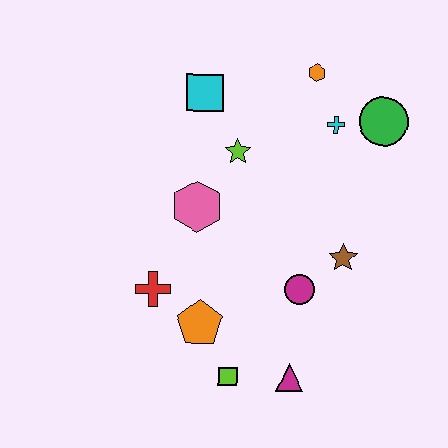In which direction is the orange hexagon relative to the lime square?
The orange hexagon is above the lime square.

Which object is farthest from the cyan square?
The magenta triangle is farthest from the cyan square.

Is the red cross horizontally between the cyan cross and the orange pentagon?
No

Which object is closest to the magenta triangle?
The lime square is closest to the magenta triangle.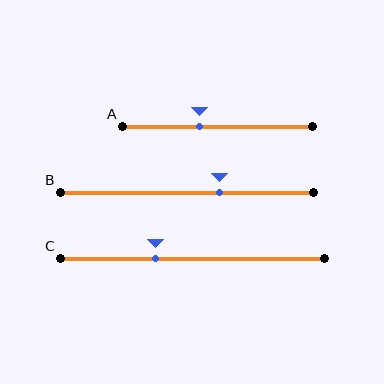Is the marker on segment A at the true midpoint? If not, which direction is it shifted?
No, the marker on segment A is shifted to the left by about 9% of the segment length.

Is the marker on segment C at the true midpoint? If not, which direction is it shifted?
No, the marker on segment C is shifted to the left by about 14% of the segment length.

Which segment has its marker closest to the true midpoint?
Segment A has its marker closest to the true midpoint.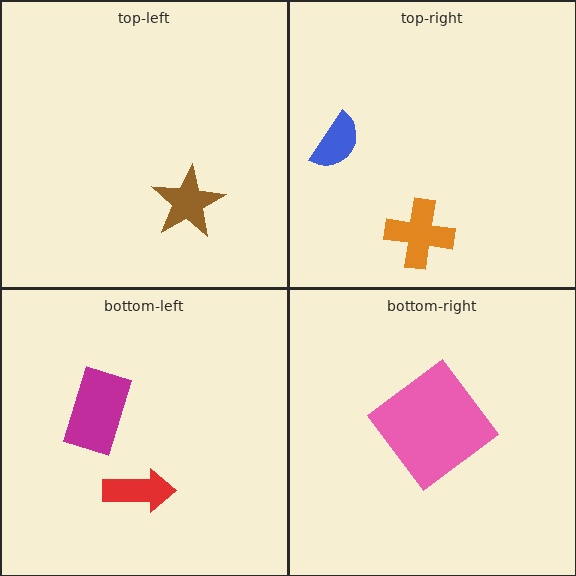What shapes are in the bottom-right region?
The pink diamond.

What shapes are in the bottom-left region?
The magenta rectangle, the red arrow.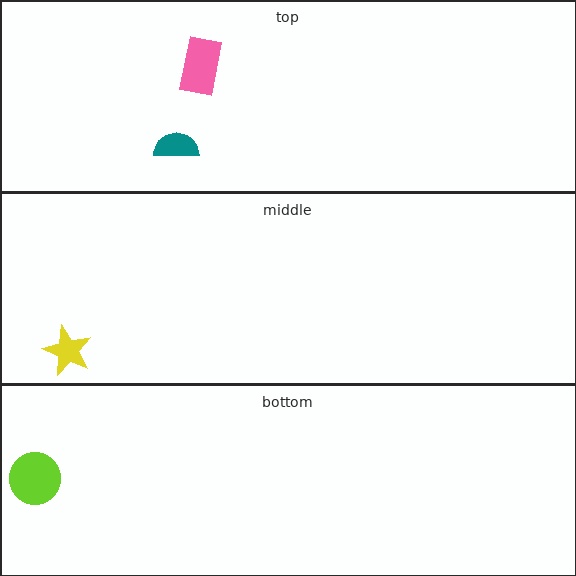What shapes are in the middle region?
The yellow star.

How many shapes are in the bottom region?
1.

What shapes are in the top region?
The pink rectangle, the teal semicircle.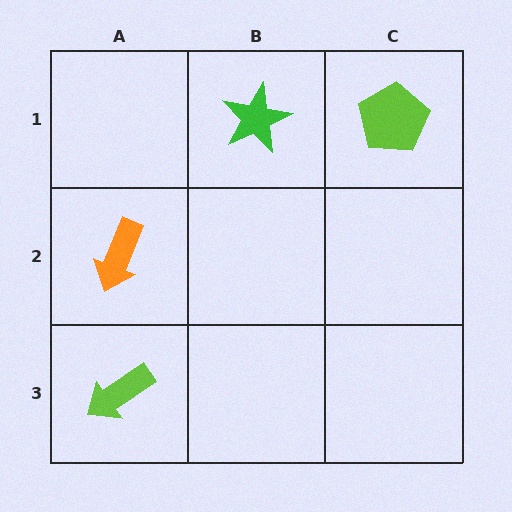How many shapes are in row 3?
1 shape.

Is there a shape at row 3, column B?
No, that cell is empty.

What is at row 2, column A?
An orange arrow.